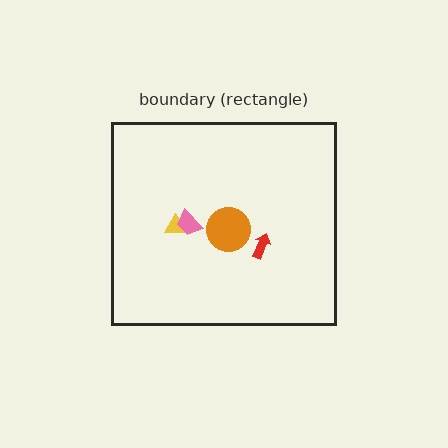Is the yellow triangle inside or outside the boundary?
Inside.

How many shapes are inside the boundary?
4 inside, 0 outside.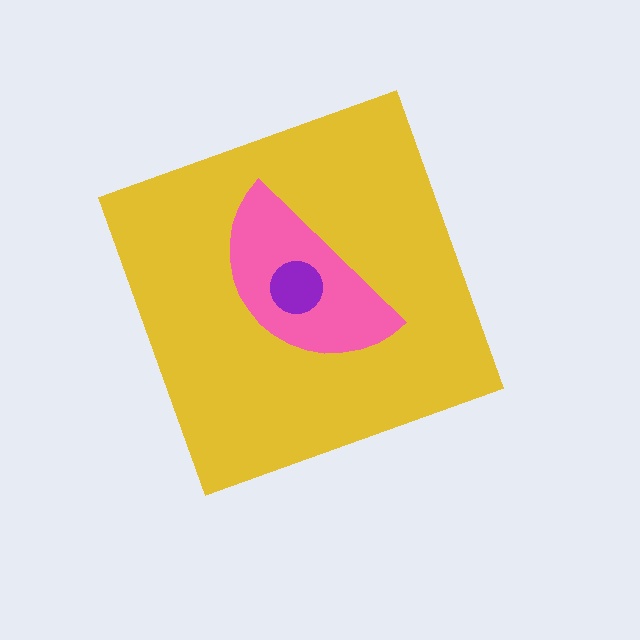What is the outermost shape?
The yellow diamond.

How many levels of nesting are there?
3.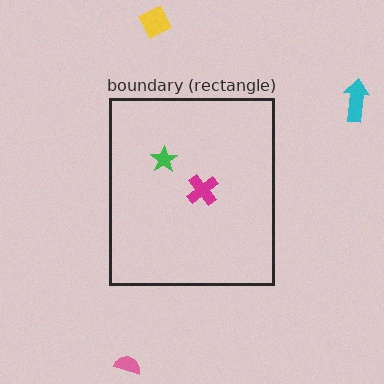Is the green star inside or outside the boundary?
Inside.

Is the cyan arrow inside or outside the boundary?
Outside.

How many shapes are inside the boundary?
2 inside, 3 outside.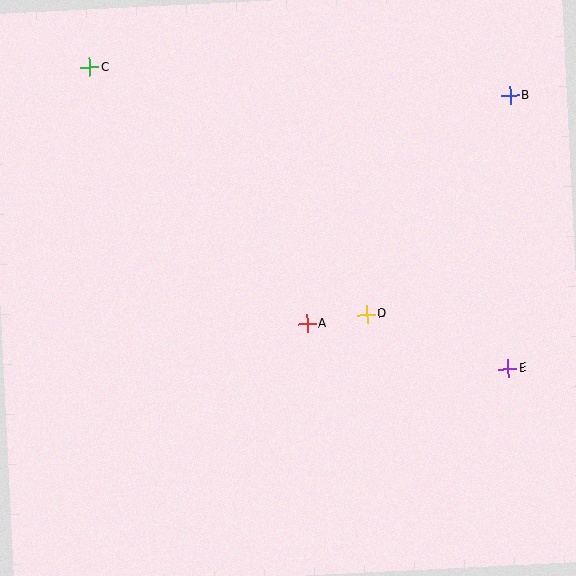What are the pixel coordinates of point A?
Point A is at (307, 324).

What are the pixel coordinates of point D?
Point D is at (367, 315).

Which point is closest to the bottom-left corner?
Point A is closest to the bottom-left corner.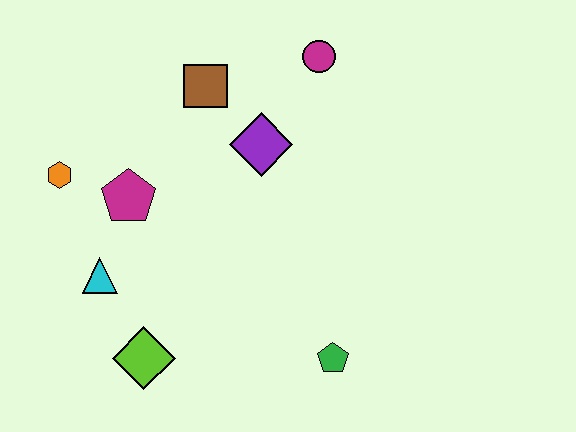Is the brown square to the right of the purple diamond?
No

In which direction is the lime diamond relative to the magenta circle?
The lime diamond is below the magenta circle.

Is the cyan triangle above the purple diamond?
No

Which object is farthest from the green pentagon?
The orange hexagon is farthest from the green pentagon.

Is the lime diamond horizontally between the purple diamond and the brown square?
No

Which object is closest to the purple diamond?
The brown square is closest to the purple diamond.